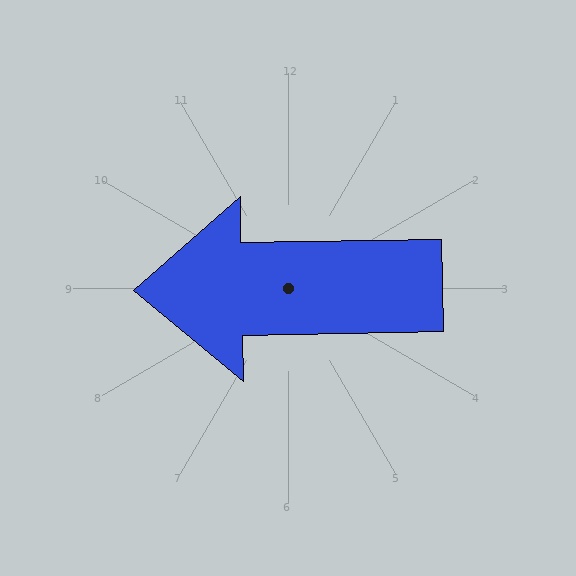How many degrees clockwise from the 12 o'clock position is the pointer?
Approximately 269 degrees.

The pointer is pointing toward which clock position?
Roughly 9 o'clock.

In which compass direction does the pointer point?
West.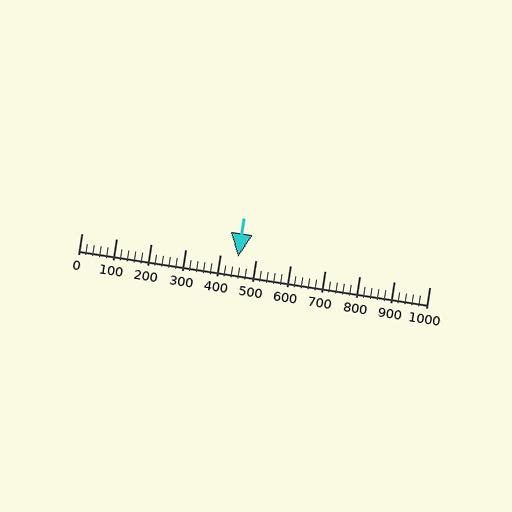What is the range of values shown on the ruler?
The ruler shows values from 0 to 1000.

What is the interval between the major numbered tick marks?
The major tick marks are spaced 100 units apart.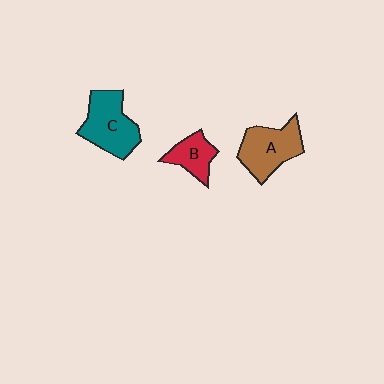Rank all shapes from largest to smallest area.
From largest to smallest: C (teal), A (brown), B (red).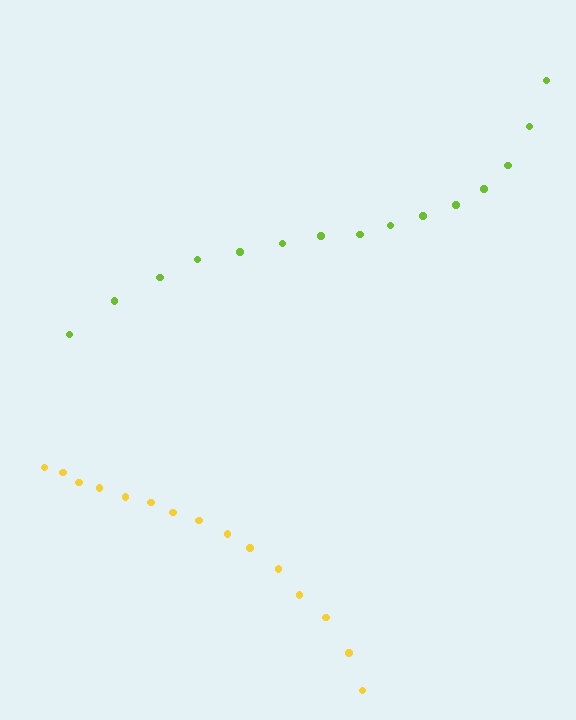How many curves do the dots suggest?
There are 2 distinct paths.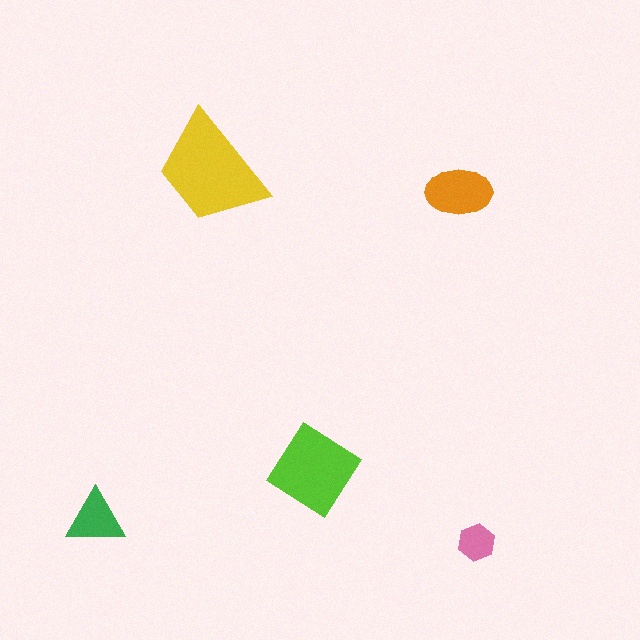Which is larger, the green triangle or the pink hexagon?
The green triangle.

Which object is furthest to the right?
The pink hexagon is rightmost.